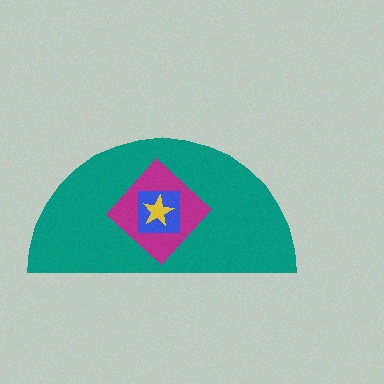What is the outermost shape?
The teal semicircle.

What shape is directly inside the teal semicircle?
The magenta diamond.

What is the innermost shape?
The yellow star.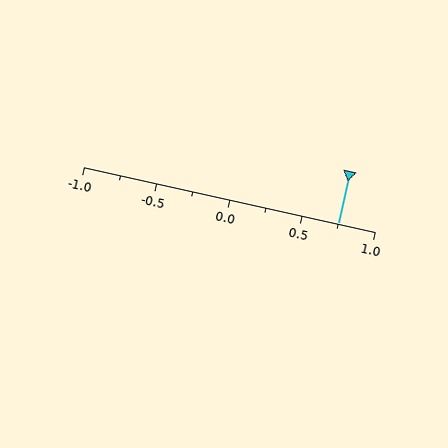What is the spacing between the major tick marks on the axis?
The major ticks are spaced 0.5 apart.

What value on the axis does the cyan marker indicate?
The marker indicates approximately 0.75.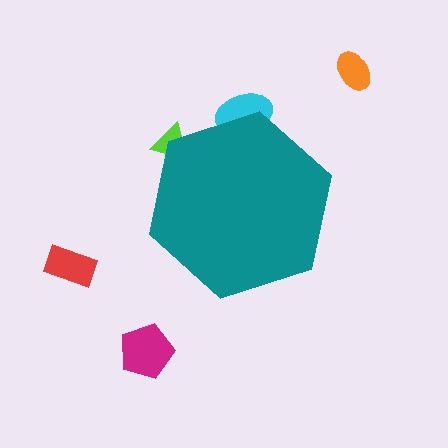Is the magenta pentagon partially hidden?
No, the magenta pentagon is fully visible.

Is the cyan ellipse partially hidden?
Yes, the cyan ellipse is partially hidden behind the teal hexagon.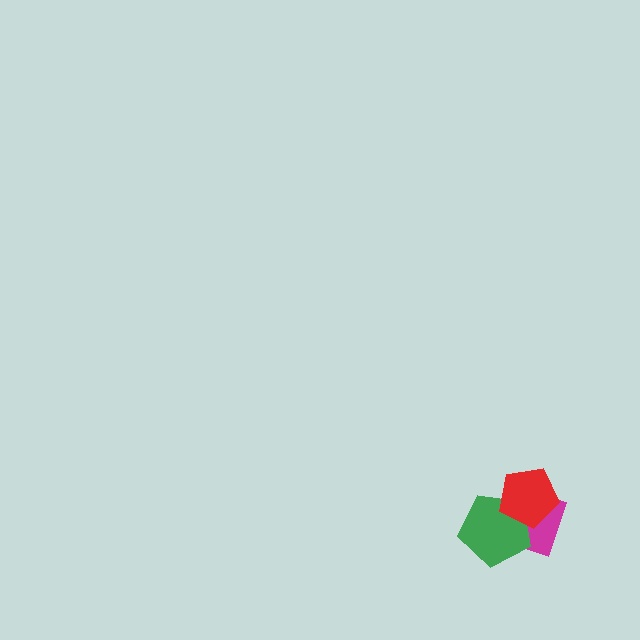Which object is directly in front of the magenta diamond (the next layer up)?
The green pentagon is directly in front of the magenta diamond.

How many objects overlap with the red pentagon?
2 objects overlap with the red pentagon.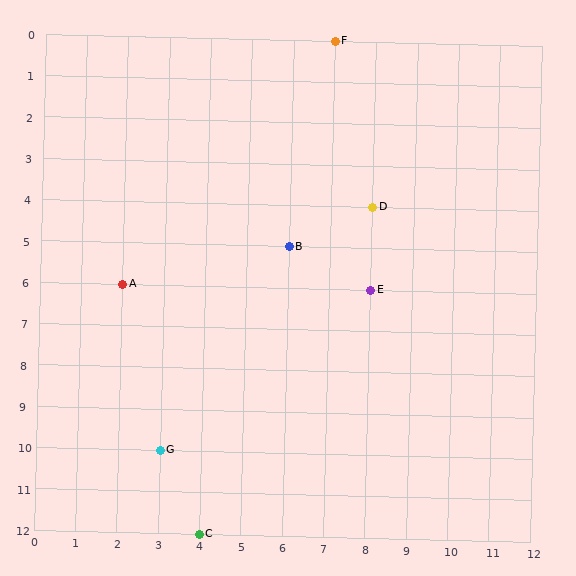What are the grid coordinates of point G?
Point G is at grid coordinates (3, 10).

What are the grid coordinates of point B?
Point B is at grid coordinates (6, 5).